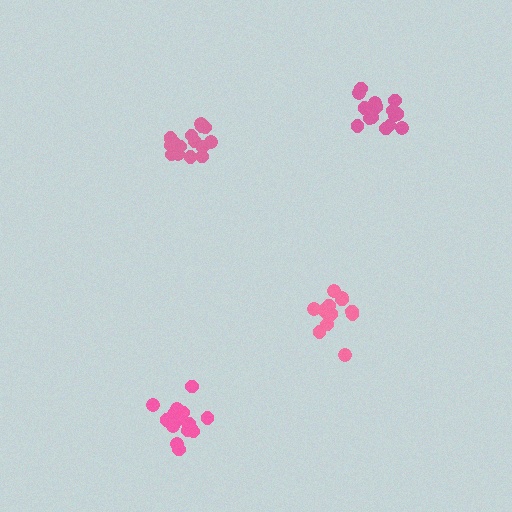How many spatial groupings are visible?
There are 4 spatial groupings.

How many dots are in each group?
Group 1: 13 dots, Group 2: 17 dots, Group 3: 15 dots, Group 4: 15 dots (60 total).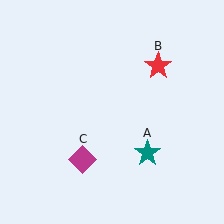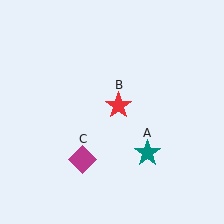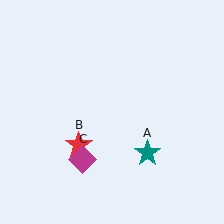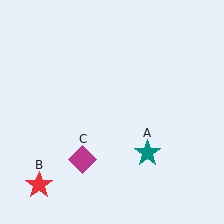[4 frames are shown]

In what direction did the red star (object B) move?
The red star (object B) moved down and to the left.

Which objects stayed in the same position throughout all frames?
Teal star (object A) and magenta diamond (object C) remained stationary.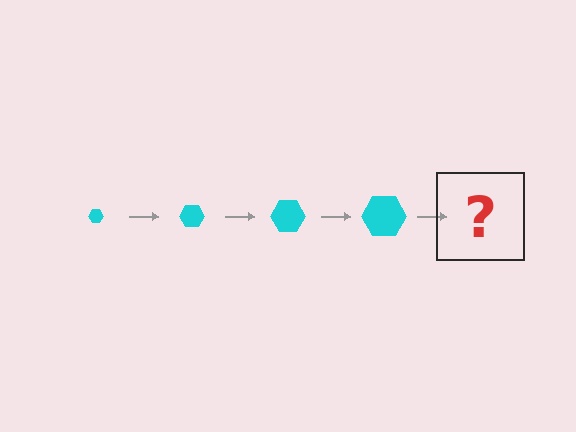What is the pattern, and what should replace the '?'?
The pattern is that the hexagon gets progressively larger each step. The '?' should be a cyan hexagon, larger than the previous one.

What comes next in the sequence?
The next element should be a cyan hexagon, larger than the previous one.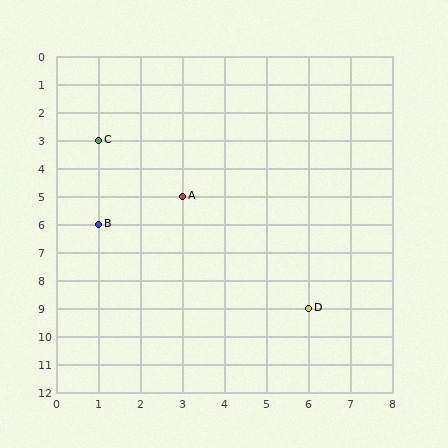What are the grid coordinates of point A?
Point A is at grid coordinates (3, 5).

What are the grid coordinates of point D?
Point D is at grid coordinates (6, 9).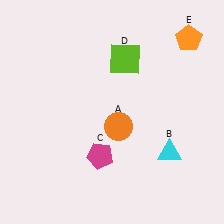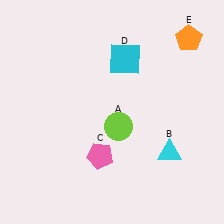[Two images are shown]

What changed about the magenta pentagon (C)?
In Image 1, C is magenta. In Image 2, it changed to pink.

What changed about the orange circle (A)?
In Image 1, A is orange. In Image 2, it changed to lime.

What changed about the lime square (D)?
In Image 1, D is lime. In Image 2, it changed to cyan.